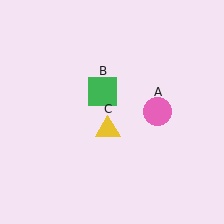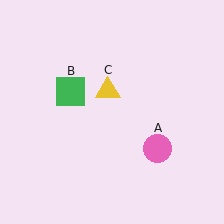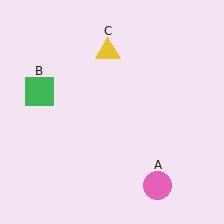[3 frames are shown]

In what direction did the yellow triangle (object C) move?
The yellow triangle (object C) moved up.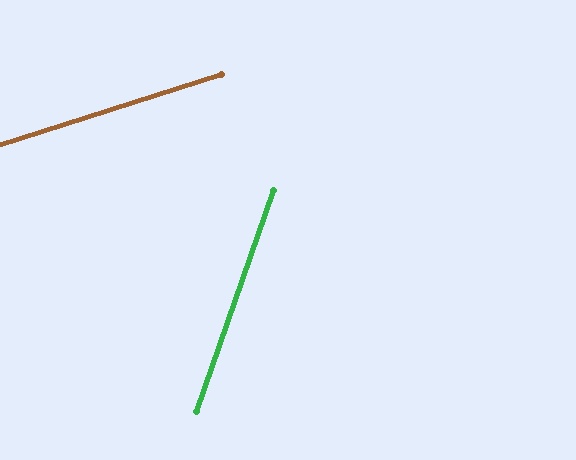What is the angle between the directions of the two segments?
Approximately 53 degrees.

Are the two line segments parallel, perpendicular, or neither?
Neither parallel nor perpendicular — they differ by about 53°.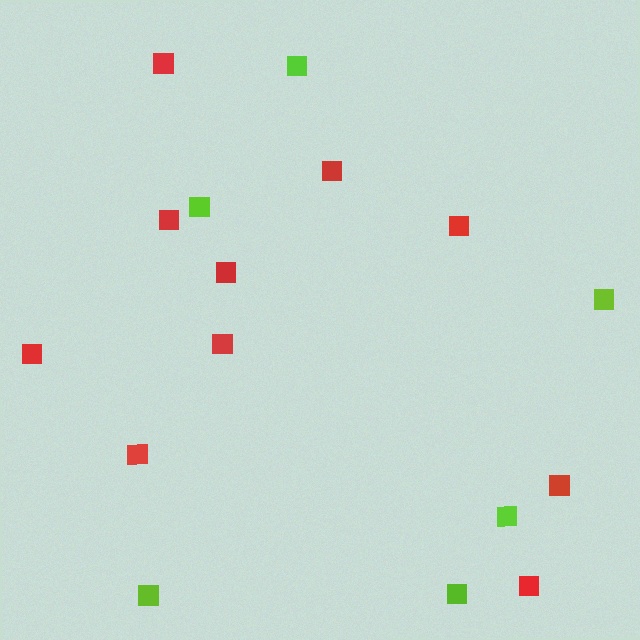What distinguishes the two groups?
There are 2 groups: one group of lime squares (6) and one group of red squares (10).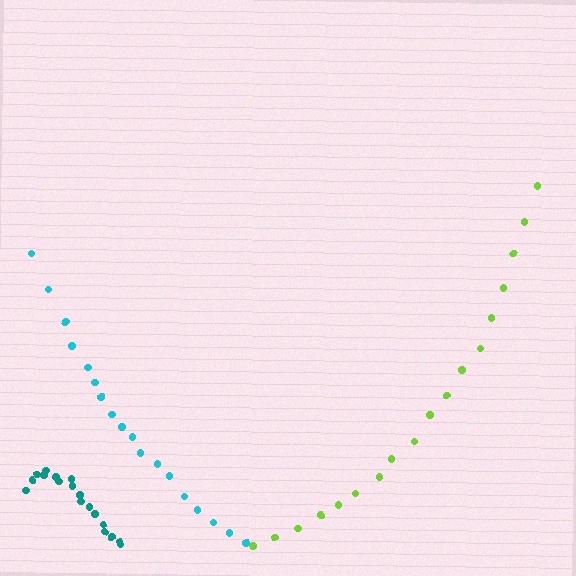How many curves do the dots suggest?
There are 3 distinct paths.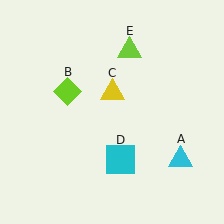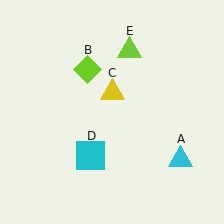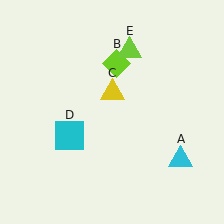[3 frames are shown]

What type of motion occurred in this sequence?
The lime diamond (object B), cyan square (object D) rotated clockwise around the center of the scene.